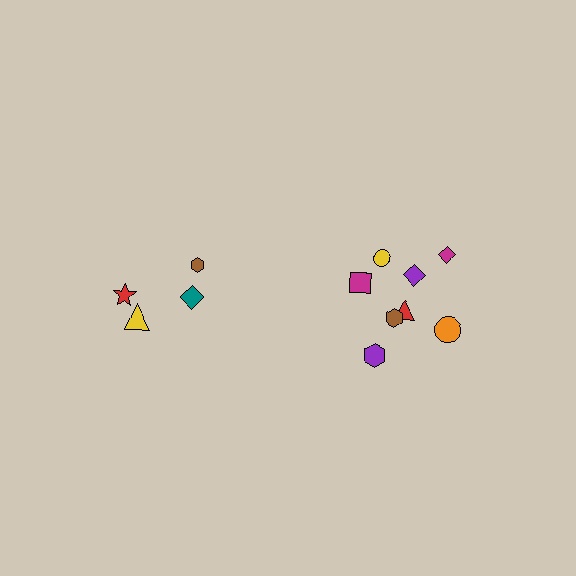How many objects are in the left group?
There are 4 objects.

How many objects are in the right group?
There are 8 objects.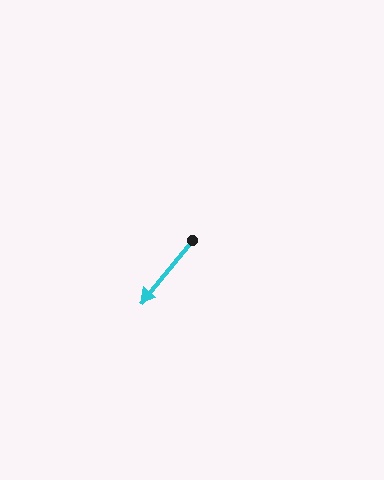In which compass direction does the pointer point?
Southwest.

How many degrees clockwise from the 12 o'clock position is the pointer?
Approximately 219 degrees.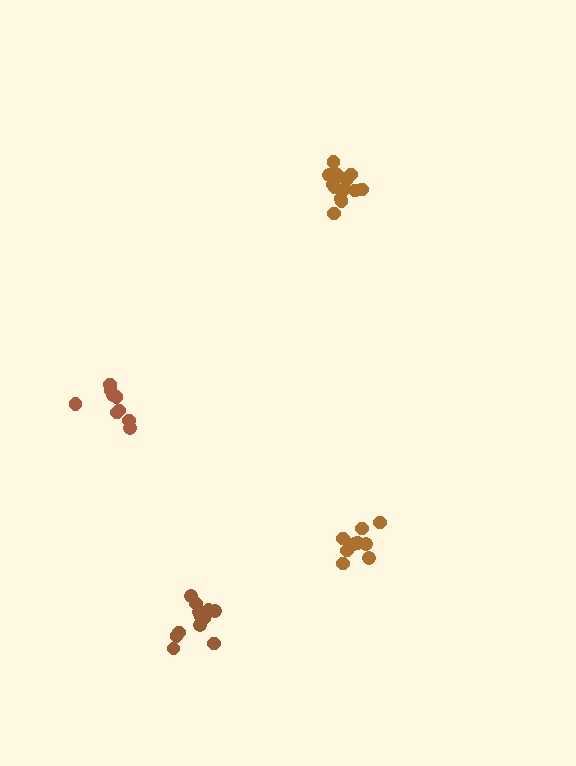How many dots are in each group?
Group 1: 10 dots, Group 2: 9 dots, Group 3: 13 dots, Group 4: 14 dots (46 total).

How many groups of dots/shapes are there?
There are 4 groups.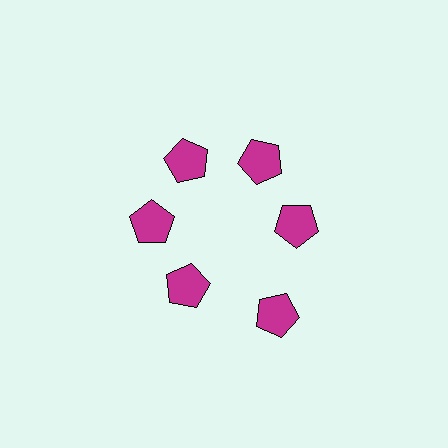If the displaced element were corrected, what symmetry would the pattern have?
It would have 6-fold rotational symmetry — the pattern would map onto itself every 60 degrees.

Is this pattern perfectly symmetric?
No. The 6 magenta pentagons are arranged in a ring, but one element near the 5 o'clock position is pushed outward from the center, breaking the 6-fold rotational symmetry.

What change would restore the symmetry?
The symmetry would be restored by moving it inward, back onto the ring so that all 6 pentagons sit at equal angles and equal distance from the center.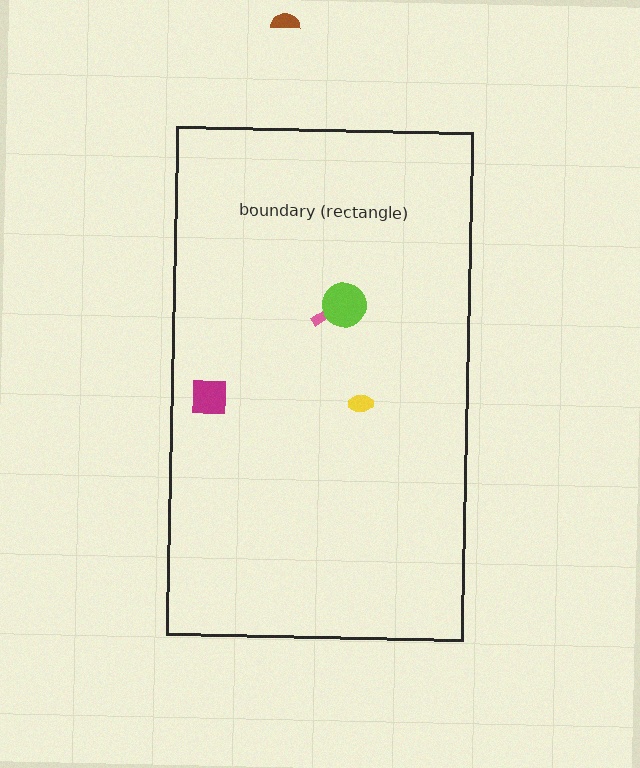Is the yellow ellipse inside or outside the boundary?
Inside.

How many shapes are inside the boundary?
4 inside, 1 outside.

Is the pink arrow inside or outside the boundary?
Inside.